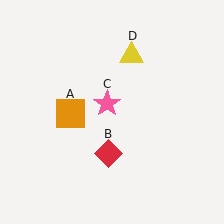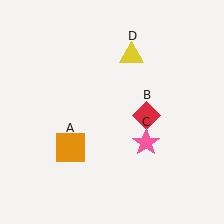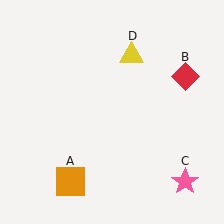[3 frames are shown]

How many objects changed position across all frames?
3 objects changed position: orange square (object A), red diamond (object B), pink star (object C).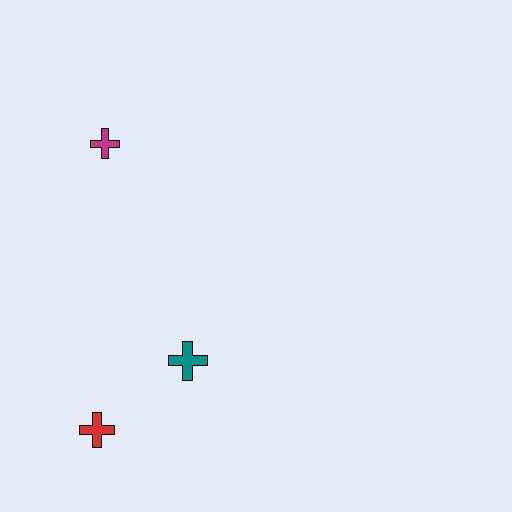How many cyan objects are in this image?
There are no cyan objects.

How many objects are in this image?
There are 3 objects.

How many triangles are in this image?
There are no triangles.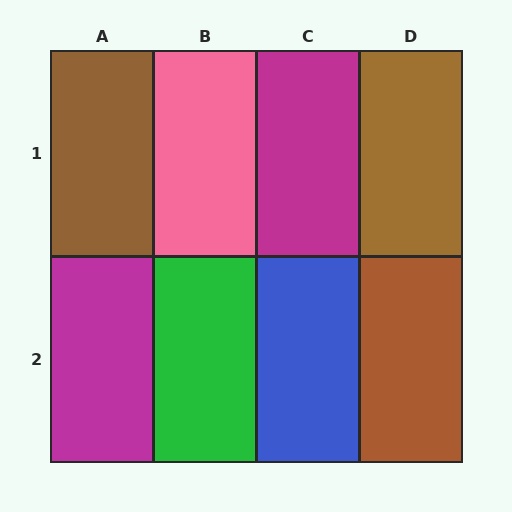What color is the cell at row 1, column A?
Brown.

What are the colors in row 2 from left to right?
Magenta, green, blue, brown.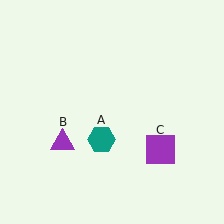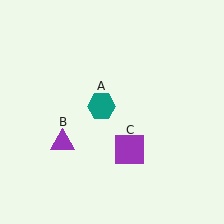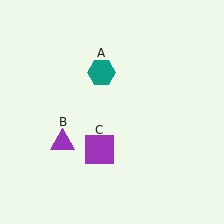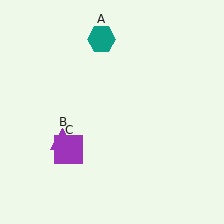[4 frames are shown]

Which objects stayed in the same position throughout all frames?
Purple triangle (object B) remained stationary.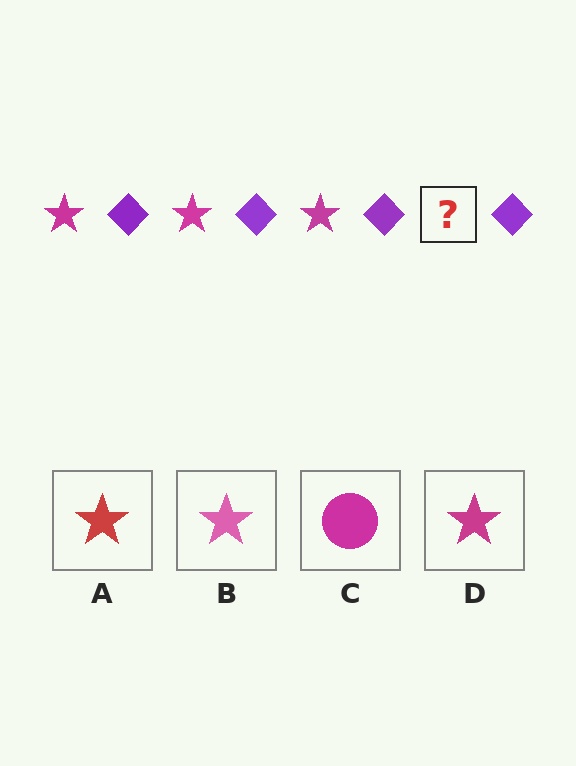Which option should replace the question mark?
Option D.